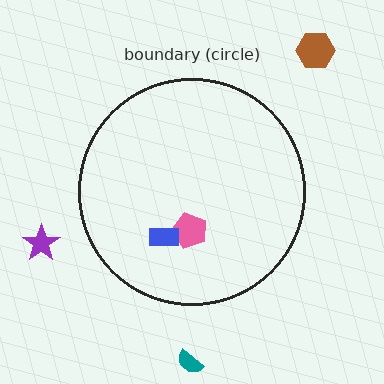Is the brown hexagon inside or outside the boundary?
Outside.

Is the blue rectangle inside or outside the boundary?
Inside.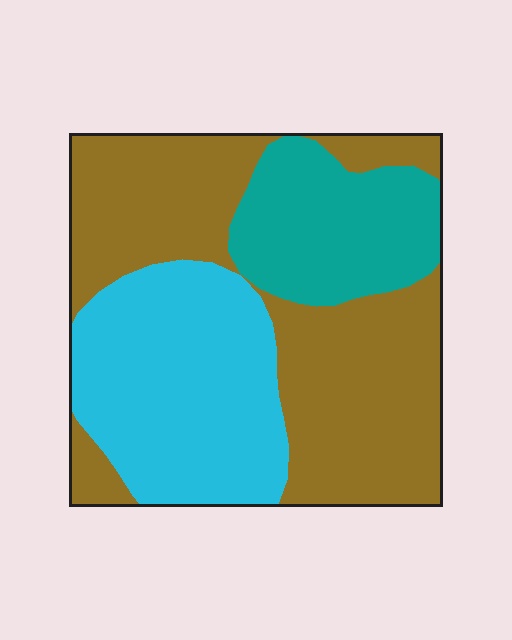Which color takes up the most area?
Brown, at roughly 50%.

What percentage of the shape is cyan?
Cyan takes up between a quarter and a half of the shape.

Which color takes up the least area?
Teal, at roughly 20%.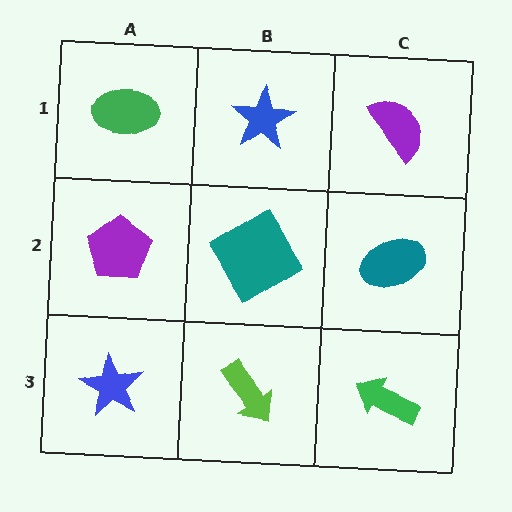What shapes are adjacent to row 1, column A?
A purple pentagon (row 2, column A), a blue star (row 1, column B).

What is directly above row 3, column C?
A teal ellipse.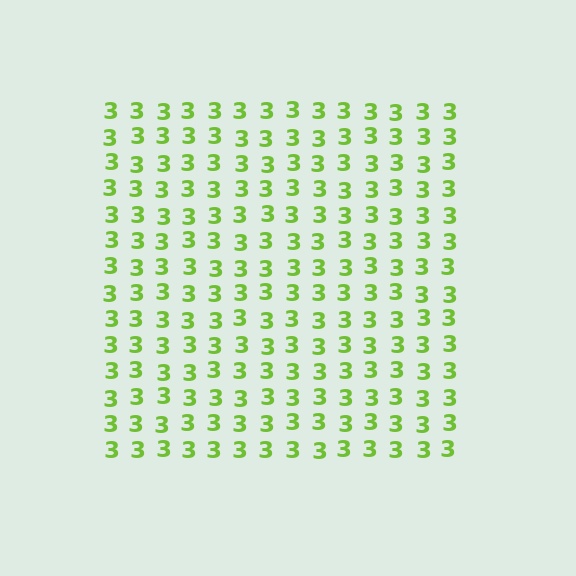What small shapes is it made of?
It is made of small digit 3's.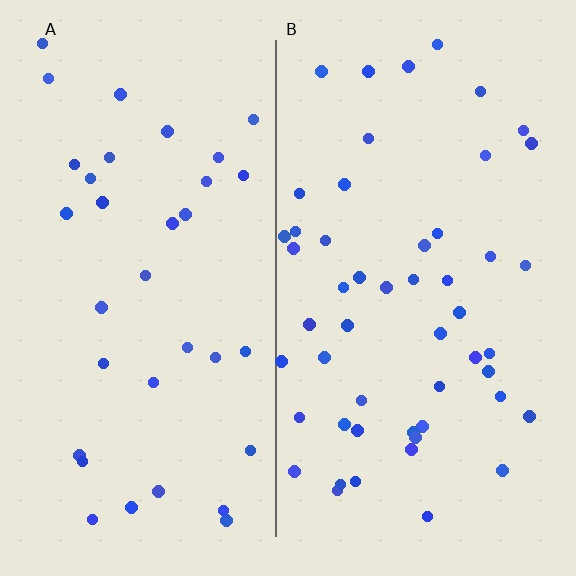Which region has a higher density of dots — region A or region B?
B (the right).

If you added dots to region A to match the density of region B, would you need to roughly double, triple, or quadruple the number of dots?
Approximately double.